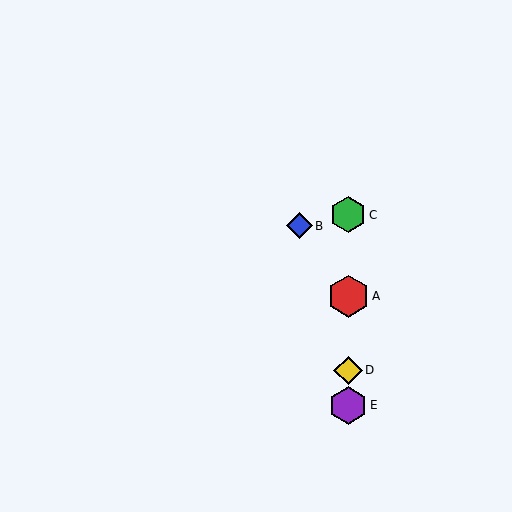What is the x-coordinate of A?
Object A is at x≈348.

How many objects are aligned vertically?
4 objects (A, C, D, E) are aligned vertically.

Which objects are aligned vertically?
Objects A, C, D, E are aligned vertically.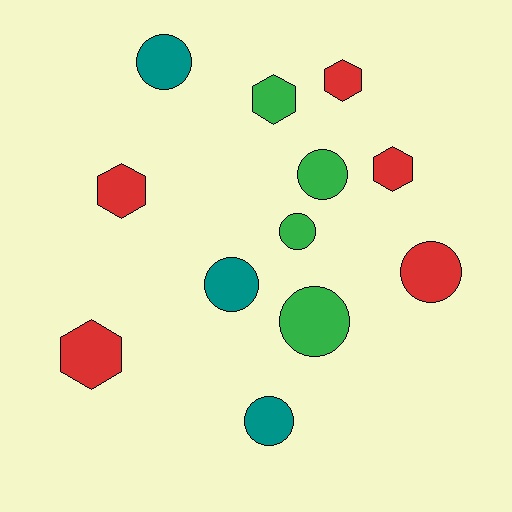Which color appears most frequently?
Red, with 5 objects.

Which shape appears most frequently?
Circle, with 7 objects.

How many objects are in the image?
There are 12 objects.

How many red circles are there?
There is 1 red circle.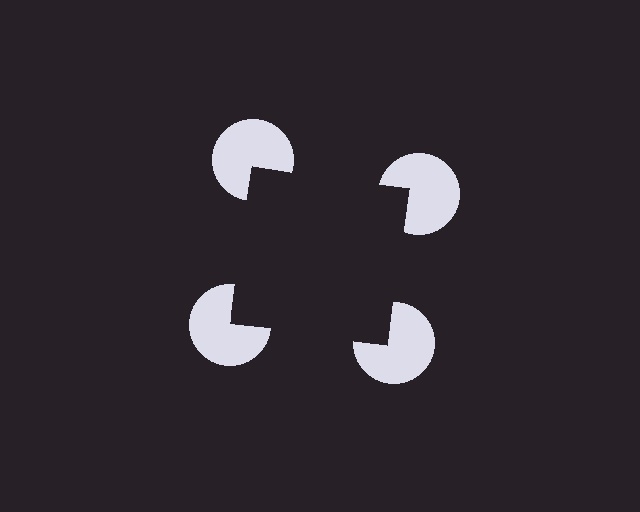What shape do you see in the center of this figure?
An illusory square — its edges are inferred from the aligned wedge cuts in the pac-man discs, not physically drawn.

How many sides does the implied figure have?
4 sides.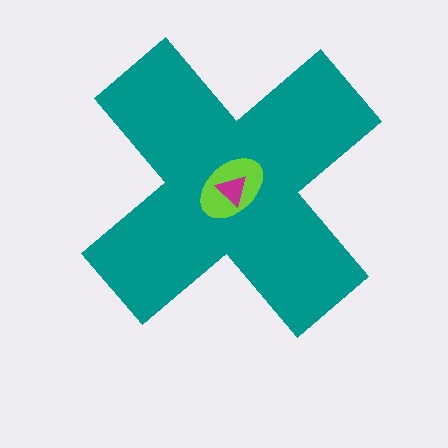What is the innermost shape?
The magenta triangle.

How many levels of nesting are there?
3.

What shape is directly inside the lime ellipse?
The magenta triangle.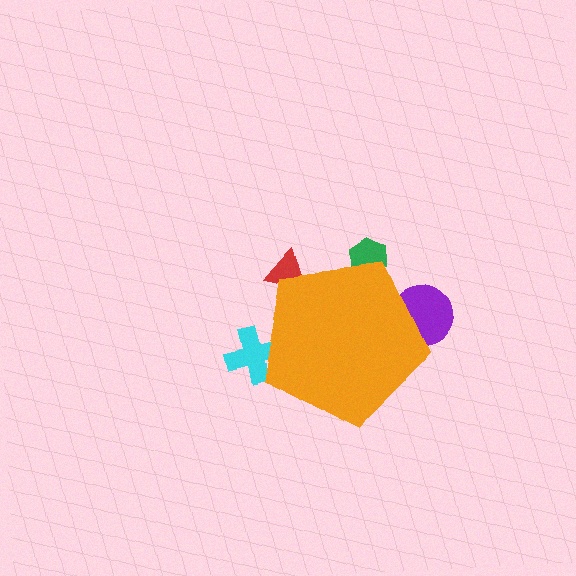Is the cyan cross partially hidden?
Yes, the cyan cross is partially hidden behind the orange pentagon.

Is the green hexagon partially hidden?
Yes, the green hexagon is partially hidden behind the orange pentagon.